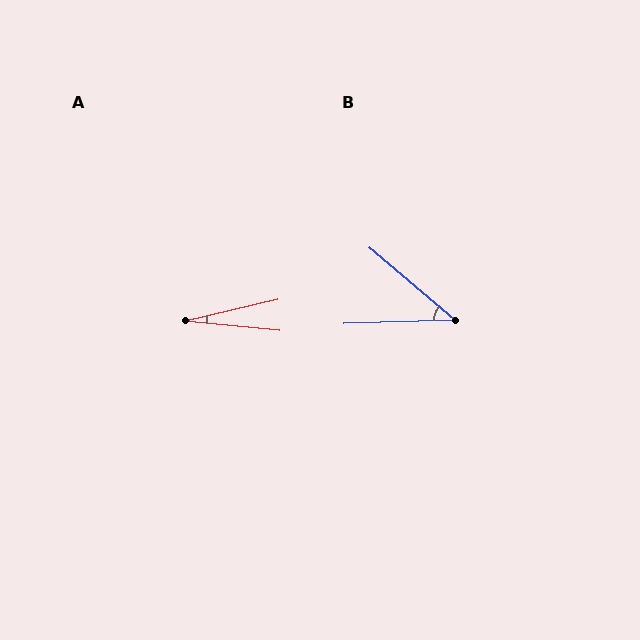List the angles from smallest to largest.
A (19°), B (42°).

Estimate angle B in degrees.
Approximately 42 degrees.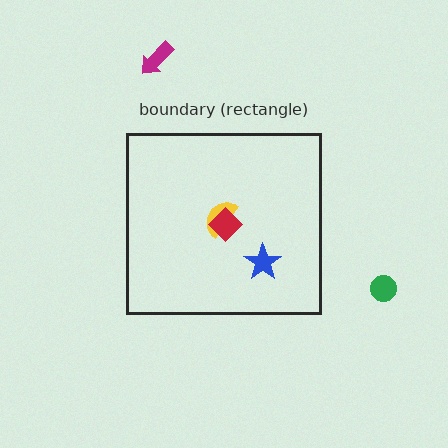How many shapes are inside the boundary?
3 inside, 2 outside.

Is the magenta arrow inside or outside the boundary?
Outside.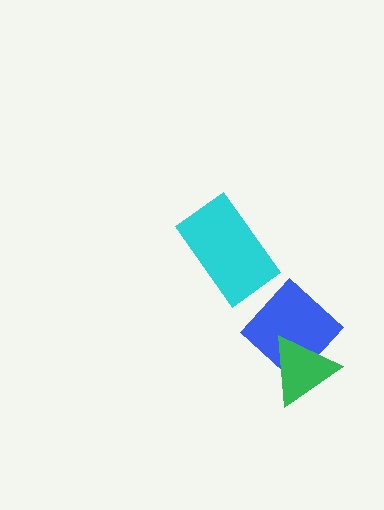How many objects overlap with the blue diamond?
1 object overlaps with the blue diamond.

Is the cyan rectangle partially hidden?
No, no other shape covers it.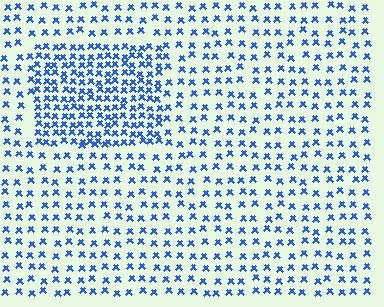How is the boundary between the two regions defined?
The boundary is defined by a change in element density (approximately 2.1x ratio). All elements are the same color, size, and shape.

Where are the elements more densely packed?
The elements are more densely packed inside the rectangle boundary.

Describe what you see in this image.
The image contains small blue elements arranged at two different densities. A rectangle-shaped region is visible where the elements are more densely packed than the surrounding area.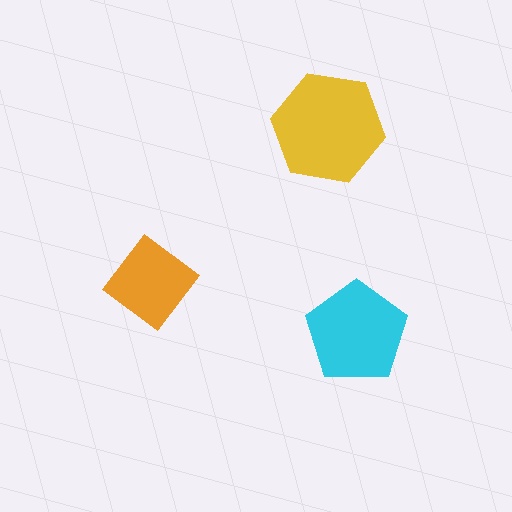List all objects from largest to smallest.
The yellow hexagon, the cyan pentagon, the orange diamond.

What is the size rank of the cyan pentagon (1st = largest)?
2nd.